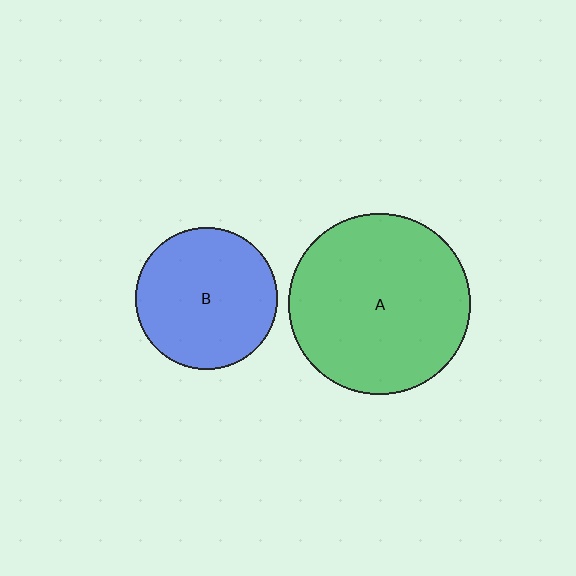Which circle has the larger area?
Circle A (green).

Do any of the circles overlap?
No, none of the circles overlap.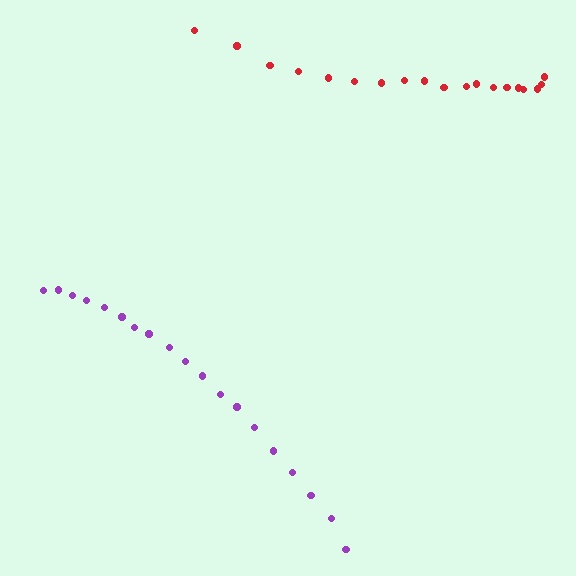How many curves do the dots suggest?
There are 2 distinct paths.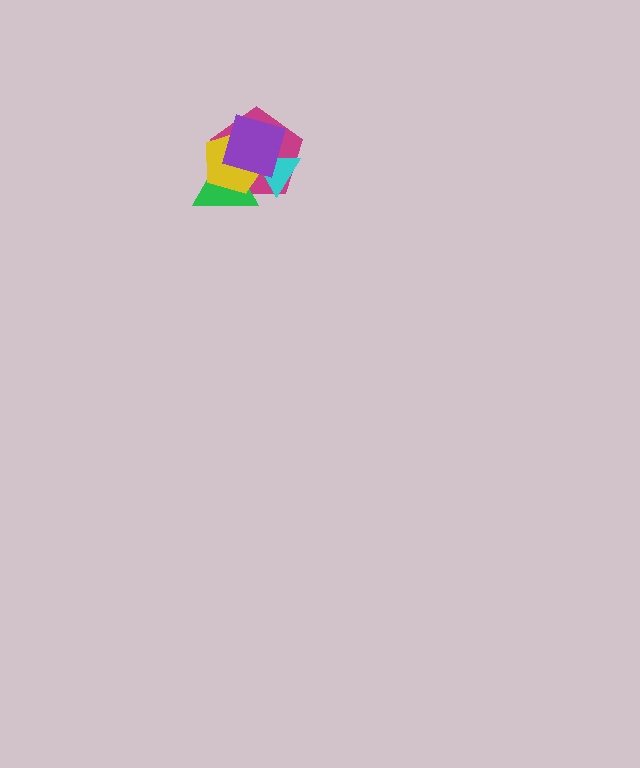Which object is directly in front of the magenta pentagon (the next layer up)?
The green triangle is directly in front of the magenta pentagon.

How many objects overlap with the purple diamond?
4 objects overlap with the purple diamond.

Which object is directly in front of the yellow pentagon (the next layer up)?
The cyan triangle is directly in front of the yellow pentagon.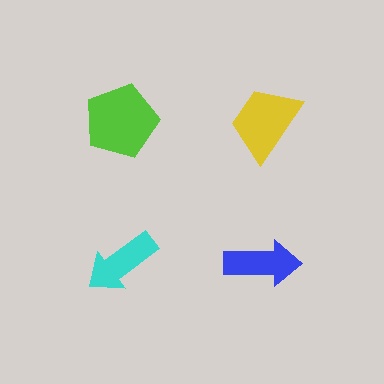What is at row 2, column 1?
A cyan arrow.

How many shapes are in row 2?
2 shapes.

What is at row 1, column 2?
A yellow trapezoid.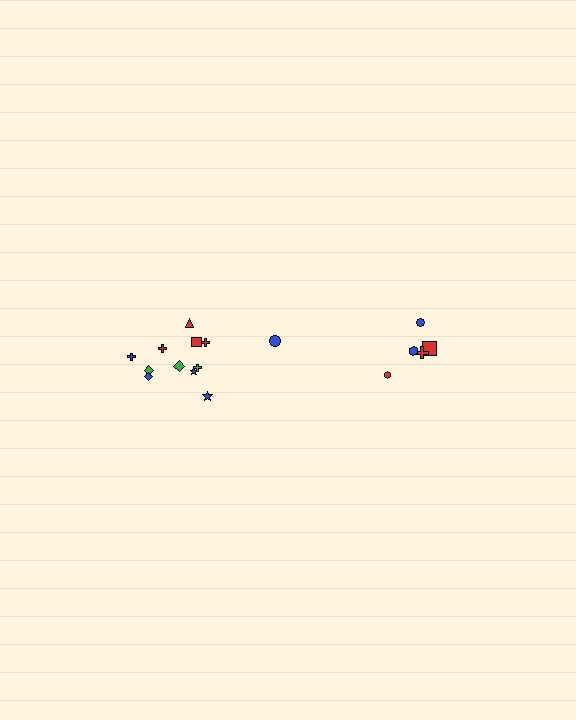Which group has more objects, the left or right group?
The left group.